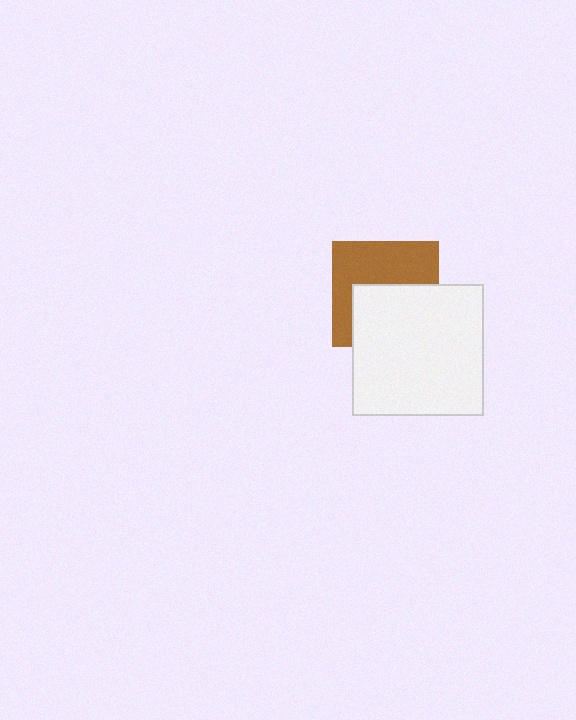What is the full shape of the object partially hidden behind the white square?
The partially hidden object is a brown square.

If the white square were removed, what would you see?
You would see the complete brown square.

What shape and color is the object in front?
The object in front is a white square.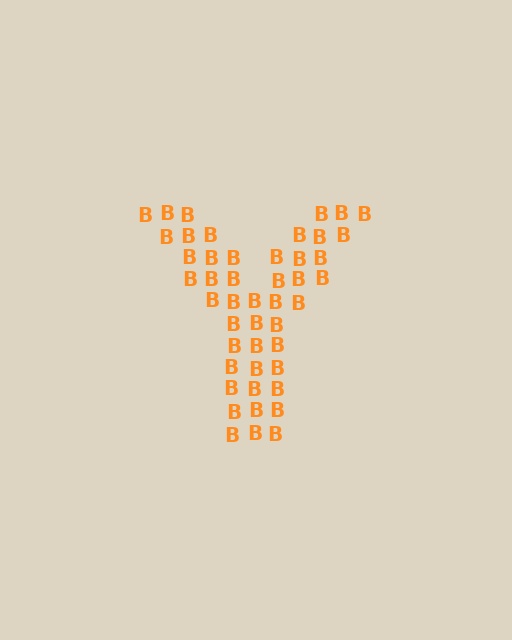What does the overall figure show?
The overall figure shows the letter Y.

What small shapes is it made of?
It is made of small letter B's.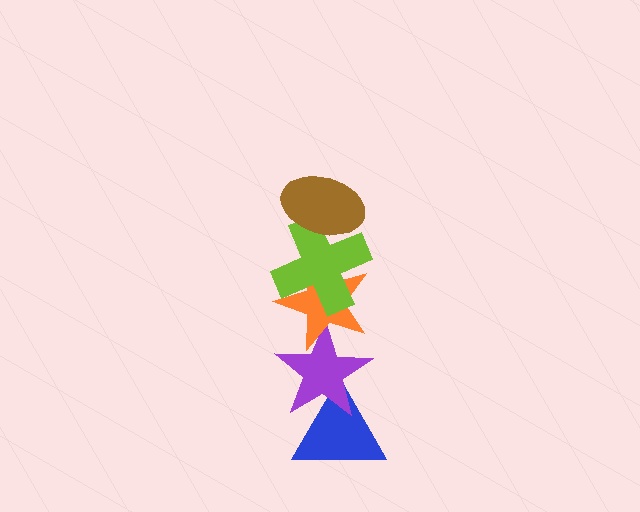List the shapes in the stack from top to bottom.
From top to bottom: the brown ellipse, the lime cross, the orange star, the purple star, the blue triangle.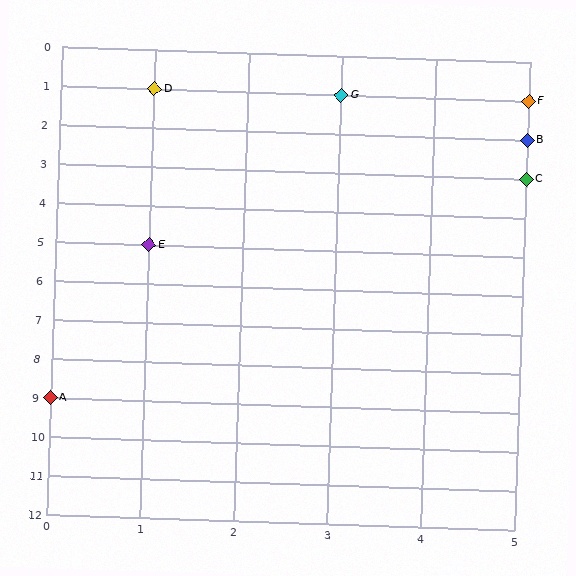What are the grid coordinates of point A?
Point A is at grid coordinates (0, 9).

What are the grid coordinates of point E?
Point E is at grid coordinates (1, 5).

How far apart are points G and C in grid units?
Points G and C are 2 columns and 2 rows apart (about 2.8 grid units diagonally).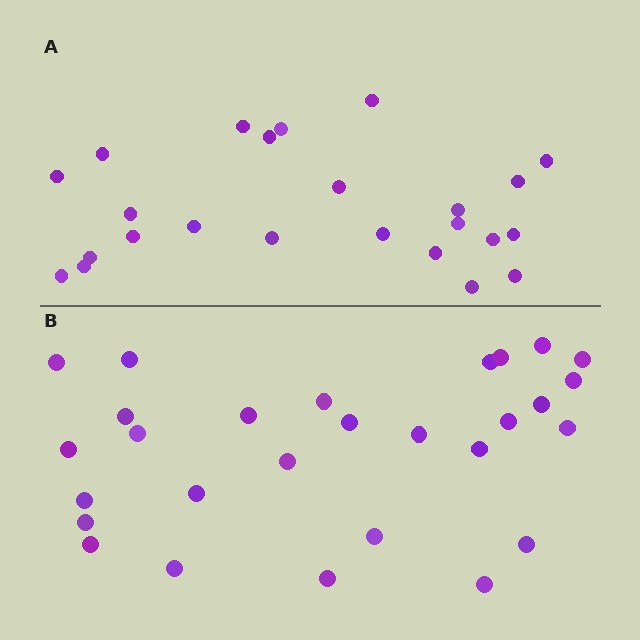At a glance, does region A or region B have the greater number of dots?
Region B (the bottom region) has more dots.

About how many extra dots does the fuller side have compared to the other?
Region B has about 4 more dots than region A.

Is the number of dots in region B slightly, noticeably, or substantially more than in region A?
Region B has only slightly more — the two regions are fairly close. The ratio is roughly 1.2 to 1.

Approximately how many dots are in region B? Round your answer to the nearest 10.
About 30 dots. (The exact count is 28, which rounds to 30.)